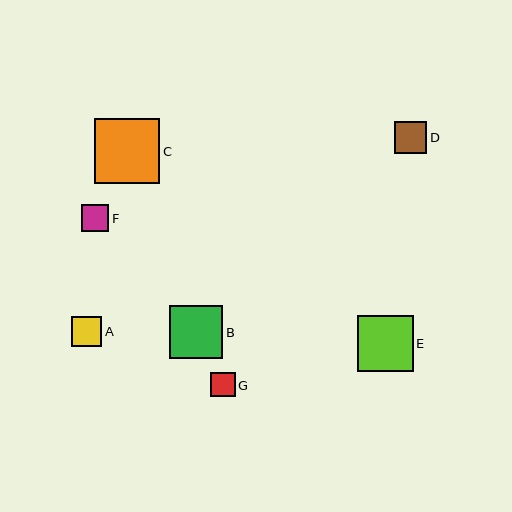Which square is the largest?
Square C is the largest with a size of approximately 65 pixels.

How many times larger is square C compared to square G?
Square C is approximately 2.7 times the size of square G.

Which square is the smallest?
Square G is the smallest with a size of approximately 24 pixels.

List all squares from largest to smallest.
From largest to smallest: C, E, B, D, A, F, G.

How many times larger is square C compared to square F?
Square C is approximately 2.4 times the size of square F.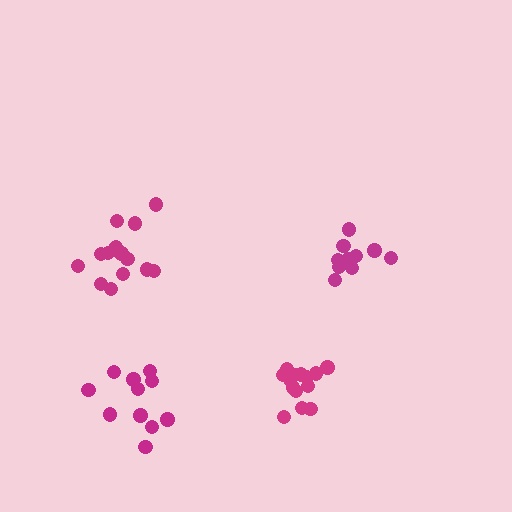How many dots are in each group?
Group 1: 11 dots, Group 2: 11 dots, Group 3: 14 dots, Group 4: 16 dots (52 total).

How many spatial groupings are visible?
There are 4 spatial groupings.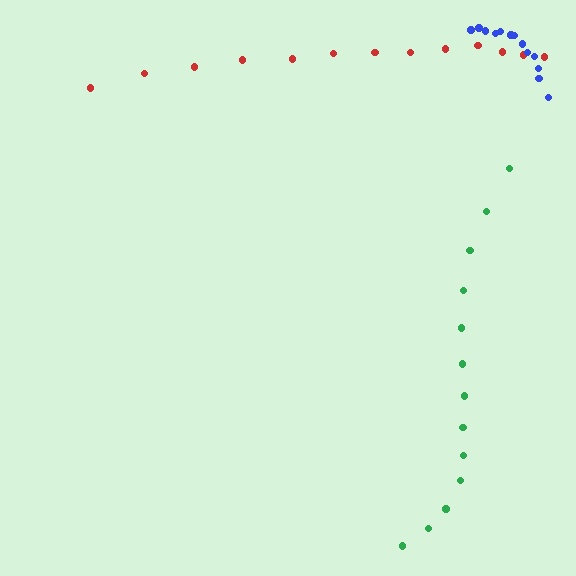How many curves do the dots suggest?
There are 3 distinct paths.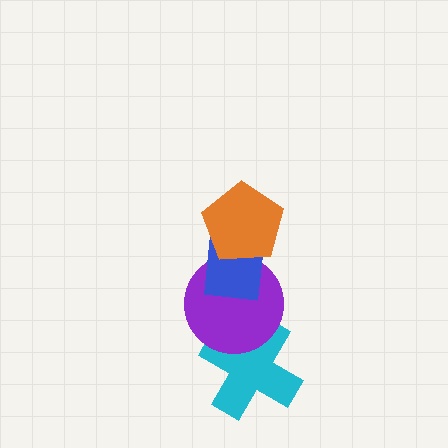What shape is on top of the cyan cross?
The purple circle is on top of the cyan cross.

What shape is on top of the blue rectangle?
The orange pentagon is on top of the blue rectangle.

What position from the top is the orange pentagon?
The orange pentagon is 1st from the top.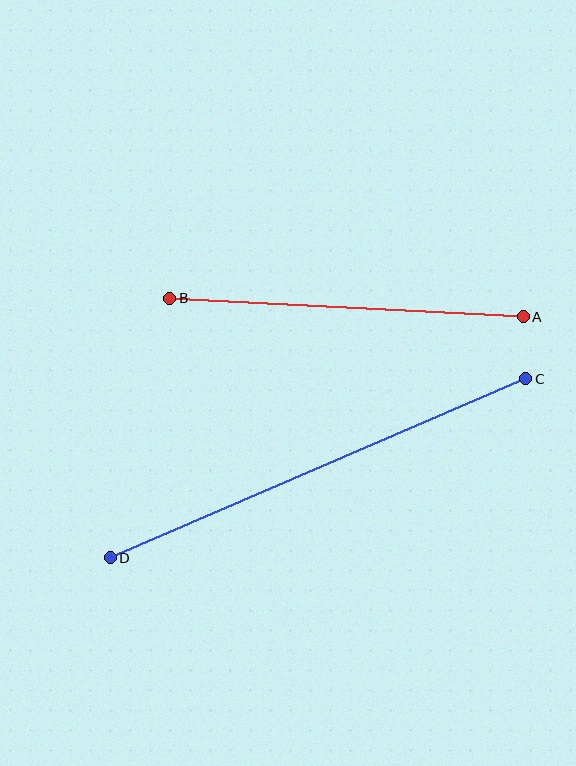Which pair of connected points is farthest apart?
Points C and D are farthest apart.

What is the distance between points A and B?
The distance is approximately 354 pixels.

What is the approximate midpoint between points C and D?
The midpoint is at approximately (318, 468) pixels.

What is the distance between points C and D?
The distance is approximately 452 pixels.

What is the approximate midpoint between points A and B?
The midpoint is at approximately (347, 307) pixels.